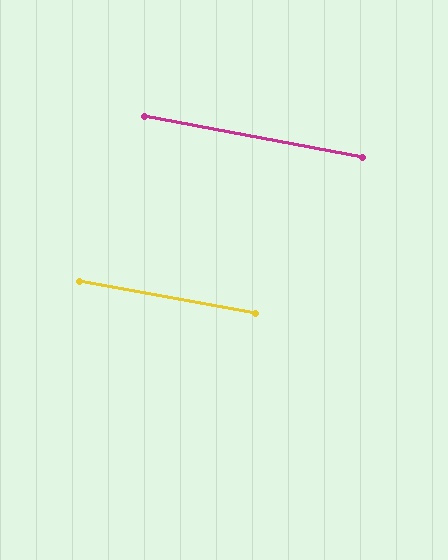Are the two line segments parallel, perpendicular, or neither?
Parallel — their directions differ by only 0.4°.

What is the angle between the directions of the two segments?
Approximately 0 degrees.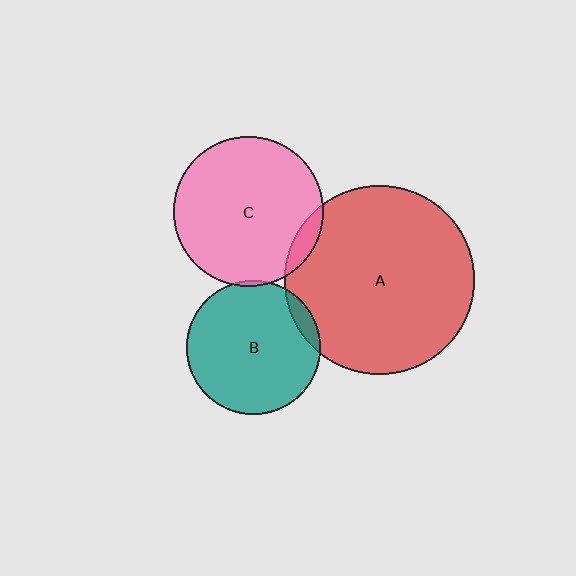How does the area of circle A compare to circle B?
Approximately 2.0 times.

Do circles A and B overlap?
Yes.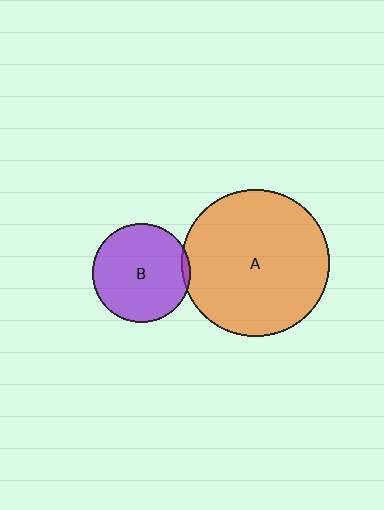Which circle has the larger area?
Circle A (orange).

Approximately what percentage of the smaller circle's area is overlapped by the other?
Approximately 5%.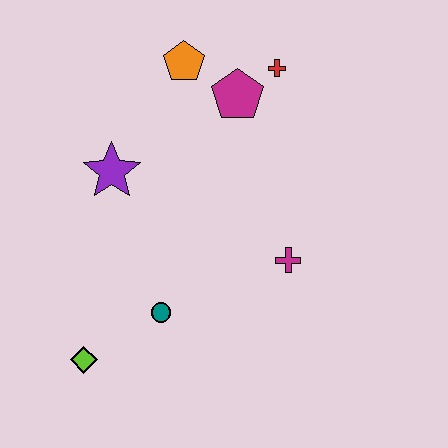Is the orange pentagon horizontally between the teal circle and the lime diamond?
No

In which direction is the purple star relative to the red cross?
The purple star is to the left of the red cross.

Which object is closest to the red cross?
The magenta pentagon is closest to the red cross.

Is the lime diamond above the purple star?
No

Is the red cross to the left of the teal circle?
No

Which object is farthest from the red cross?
The lime diamond is farthest from the red cross.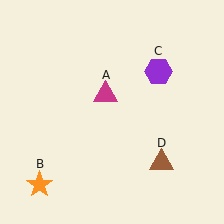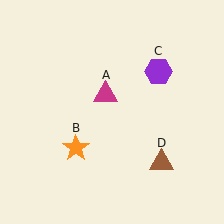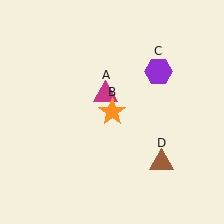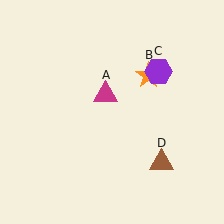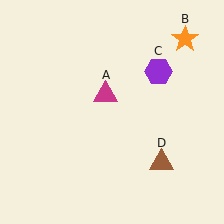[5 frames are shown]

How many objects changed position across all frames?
1 object changed position: orange star (object B).